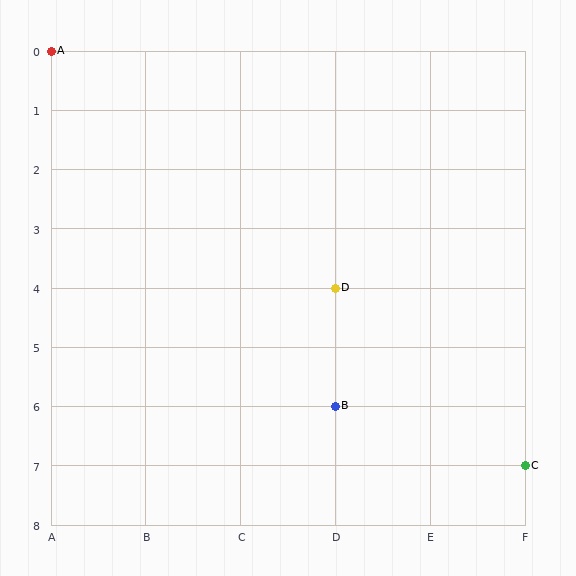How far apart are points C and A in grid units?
Points C and A are 5 columns and 7 rows apart (about 8.6 grid units diagonally).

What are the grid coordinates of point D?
Point D is at grid coordinates (D, 4).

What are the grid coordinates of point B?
Point B is at grid coordinates (D, 6).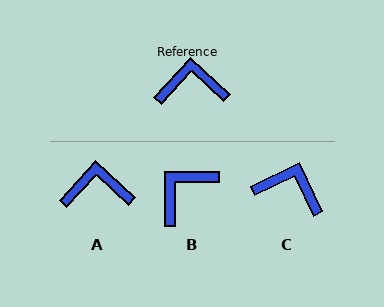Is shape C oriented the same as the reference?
No, it is off by about 22 degrees.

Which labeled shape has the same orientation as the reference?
A.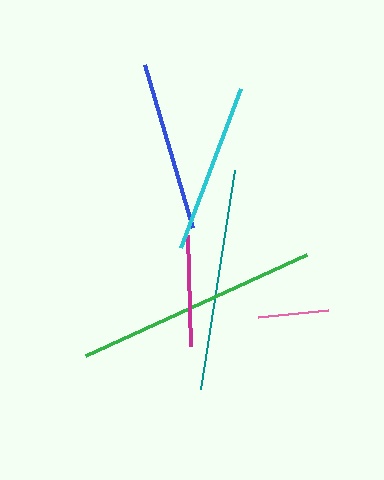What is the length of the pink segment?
The pink segment is approximately 71 pixels long.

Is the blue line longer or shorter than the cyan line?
The cyan line is longer than the blue line.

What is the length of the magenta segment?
The magenta segment is approximately 110 pixels long.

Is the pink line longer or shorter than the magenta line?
The magenta line is longer than the pink line.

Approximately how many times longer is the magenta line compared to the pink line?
The magenta line is approximately 1.6 times the length of the pink line.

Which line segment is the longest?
The green line is the longest at approximately 242 pixels.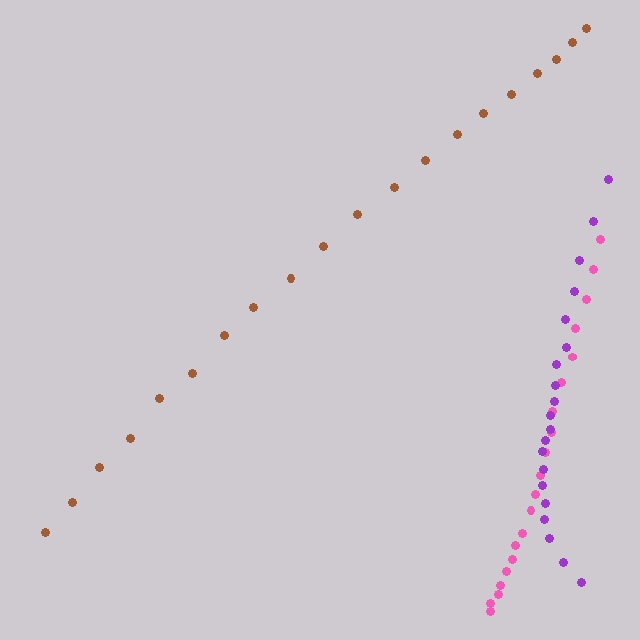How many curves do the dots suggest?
There are 3 distinct paths.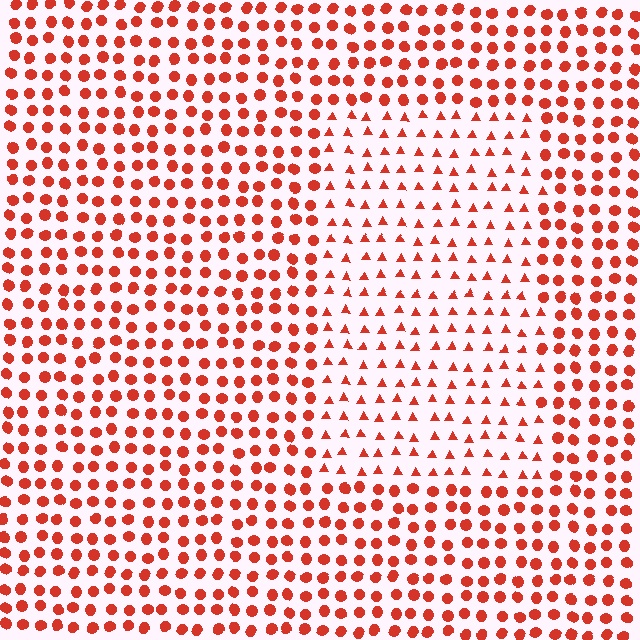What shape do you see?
I see a rectangle.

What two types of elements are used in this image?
The image uses triangles inside the rectangle region and circles outside it.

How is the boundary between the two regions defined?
The boundary is defined by a change in element shape: triangles inside vs. circles outside. All elements share the same color and spacing.